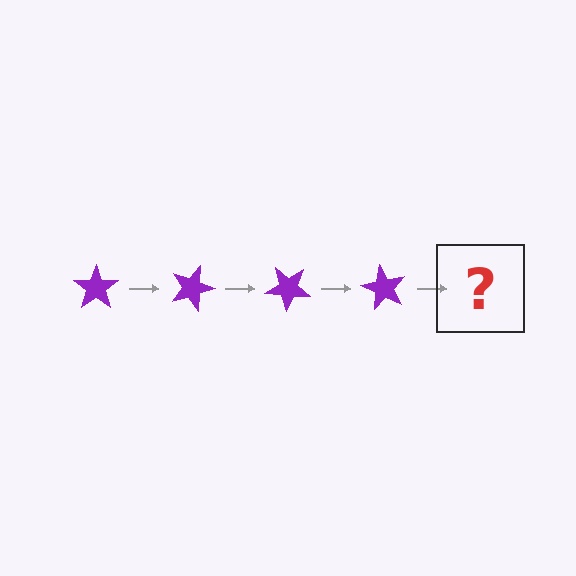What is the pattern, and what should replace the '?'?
The pattern is that the star rotates 20 degrees each step. The '?' should be a purple star rotated 80 degrees.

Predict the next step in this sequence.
The next step is a purple star rotated 80 degrees.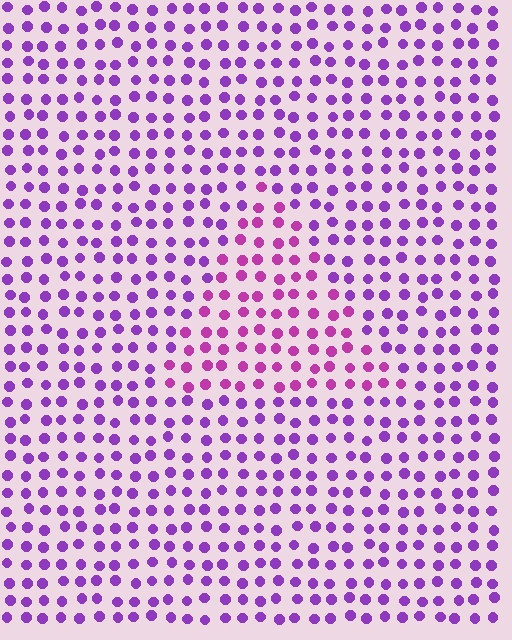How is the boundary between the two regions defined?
The boundary is defined purely by a slight shift in hue (about 31 degrees). Spacing, size, and orientation are identical on both sides.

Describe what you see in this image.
The image is filled with small purple elements in a uniform arrangement. A triangle-shaped region is visible where the elements are tinted to a slightly different hue, forming a subtle color boundary.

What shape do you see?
I see a triangle.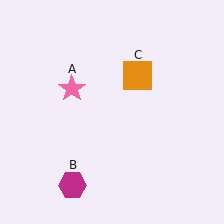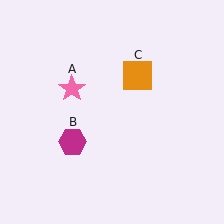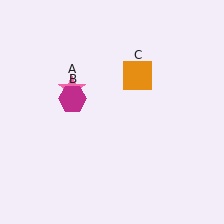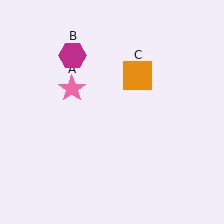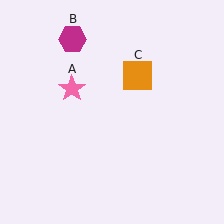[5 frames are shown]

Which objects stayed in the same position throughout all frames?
Pink star (object A) and orange square (object C) remained stationary.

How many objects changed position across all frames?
1 object changed position: magenta hexagon (object B).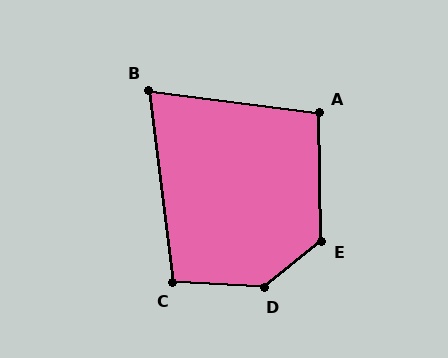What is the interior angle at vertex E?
Approximately 128 degrees (obtuse).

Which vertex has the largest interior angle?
D, at approximately 138 degrees.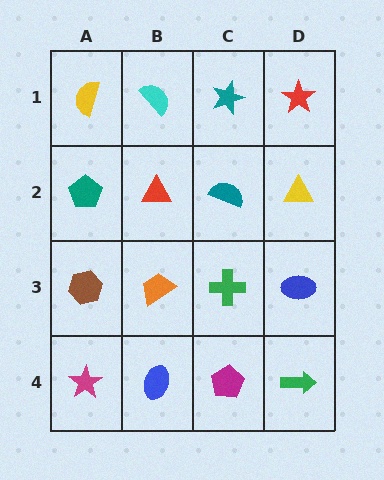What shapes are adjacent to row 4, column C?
A green cross (row 3, column C), a blue ellipse (row 4, column B), a green arrow (row 4, column D).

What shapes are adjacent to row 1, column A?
A teal pentagon (row 2, column A), a cyan semicircle (row 1, column B).